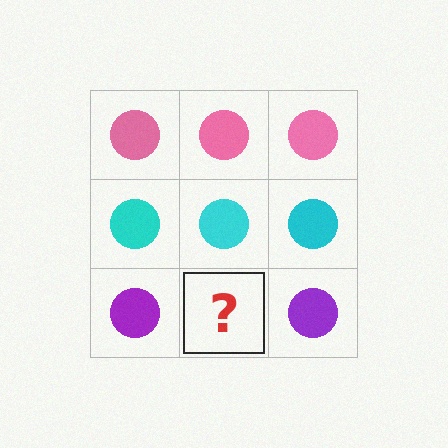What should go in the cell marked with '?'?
The missing cell should contain a purple circle.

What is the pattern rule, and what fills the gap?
The rule is that each row has a consistent color. The gap should be filled with a purple circle.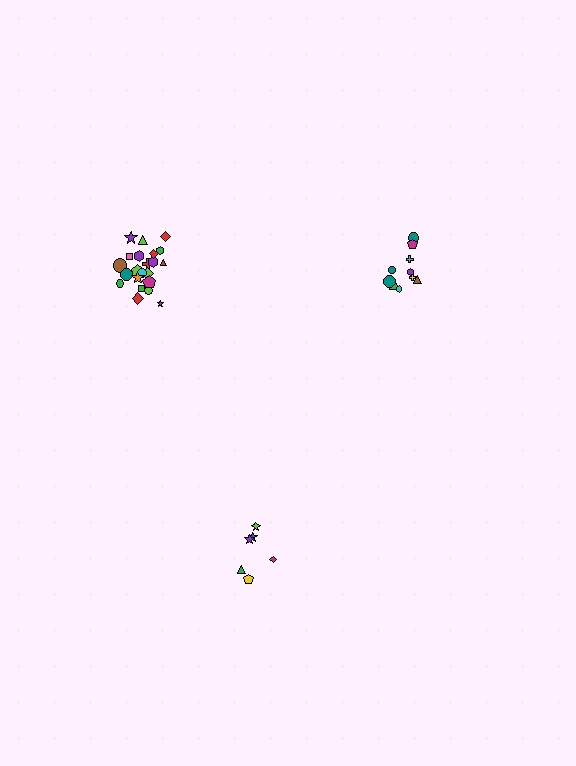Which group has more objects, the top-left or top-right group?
The top-left group.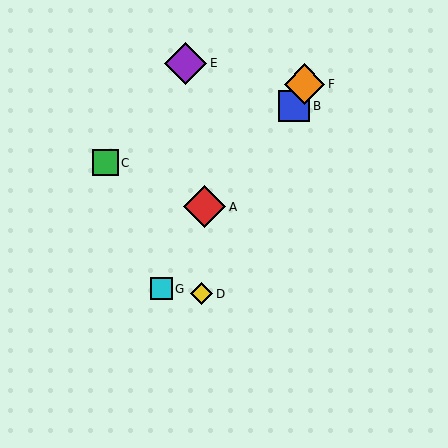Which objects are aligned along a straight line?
Objects B, D, F are aligned along a straight line.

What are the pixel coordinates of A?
Object A is at (205, 207).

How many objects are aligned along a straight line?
3 objects (B, D, F) are aligned along a straight line.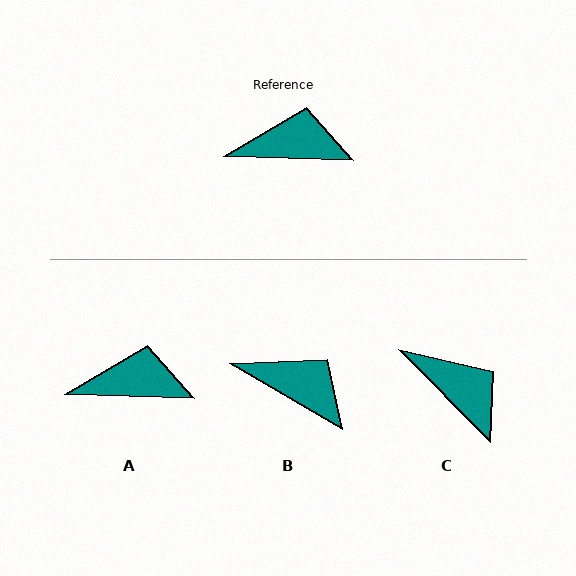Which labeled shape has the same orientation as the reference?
A.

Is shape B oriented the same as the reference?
No, it is off by about 29 degrees.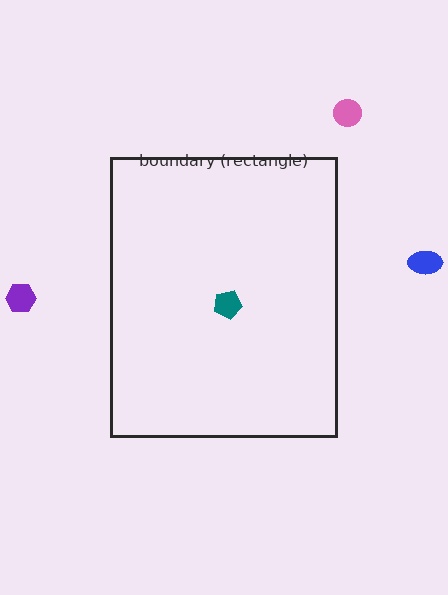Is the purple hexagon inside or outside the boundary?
Outside.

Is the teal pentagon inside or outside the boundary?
Inside.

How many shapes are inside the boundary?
1 inside, 3 outside.